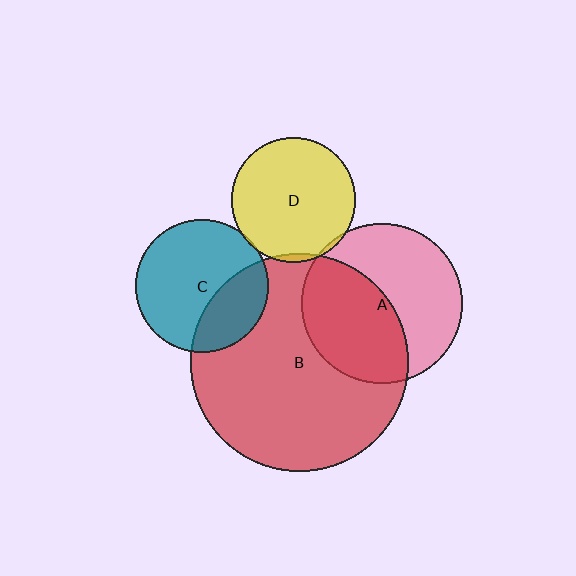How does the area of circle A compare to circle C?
Approximately 1.4 times.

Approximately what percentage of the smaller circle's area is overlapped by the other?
Approximately 5%.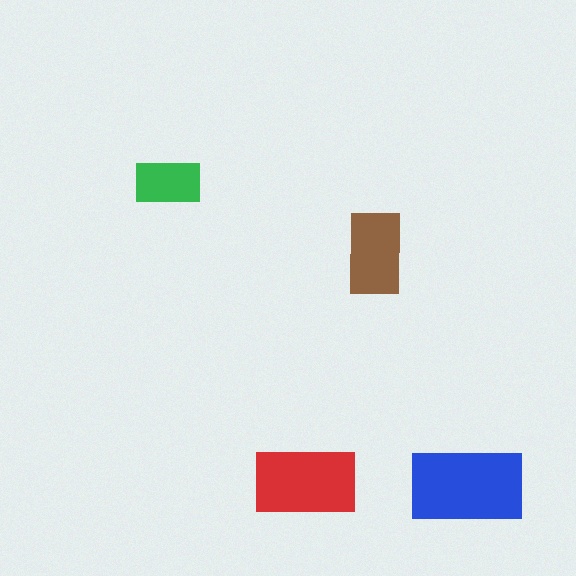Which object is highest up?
The green rectangle is topmost.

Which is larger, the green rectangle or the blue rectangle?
The blue one.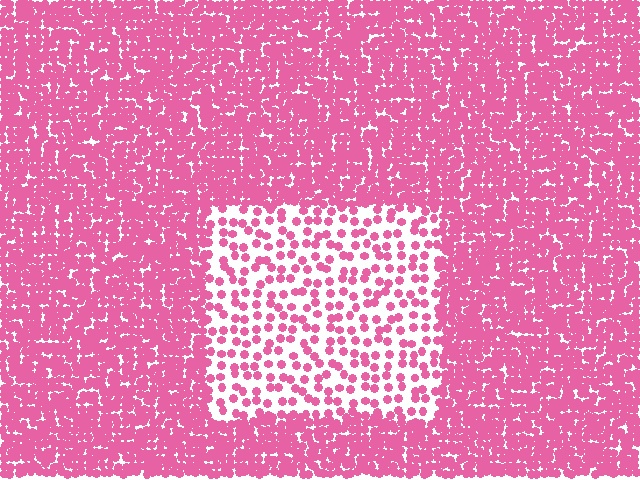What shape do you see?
I see a rectangle.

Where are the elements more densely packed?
The elements are more densely packed outside the rectangle boundary.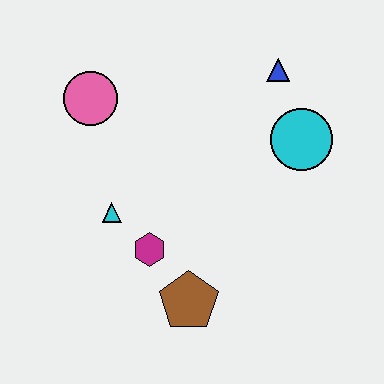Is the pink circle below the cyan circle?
No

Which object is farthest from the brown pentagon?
The blue triangle is farthest from the brown pentagon.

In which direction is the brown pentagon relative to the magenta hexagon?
The brown pentagon is below the magenta hexagon.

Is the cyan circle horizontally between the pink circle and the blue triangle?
No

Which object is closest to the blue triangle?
The cyan circle is closest to the blue triangle.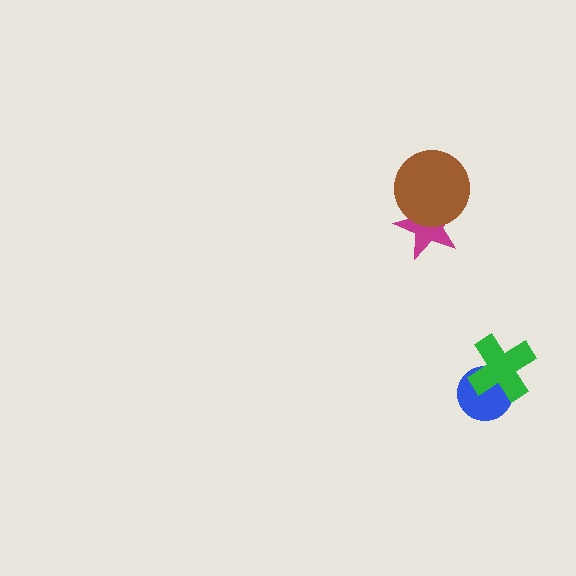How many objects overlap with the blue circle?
1 object overlaps with the blue circle.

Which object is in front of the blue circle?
The green cross is in front of the blue circle.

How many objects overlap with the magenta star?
1 object overlaps with the magenta star.